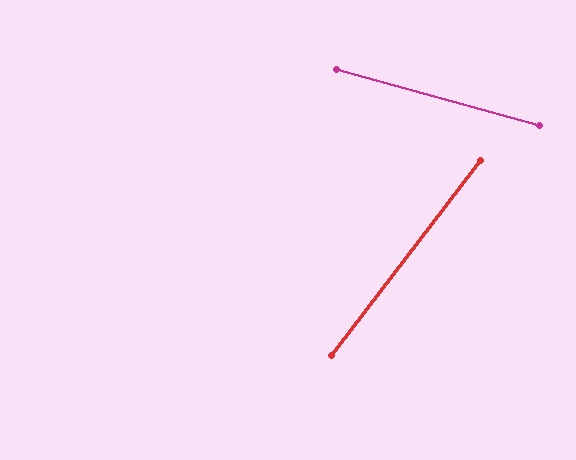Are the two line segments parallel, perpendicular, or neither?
Neither parallel nor perpendicular — they differ by about 68°.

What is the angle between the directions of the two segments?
Approximately 68 degrees.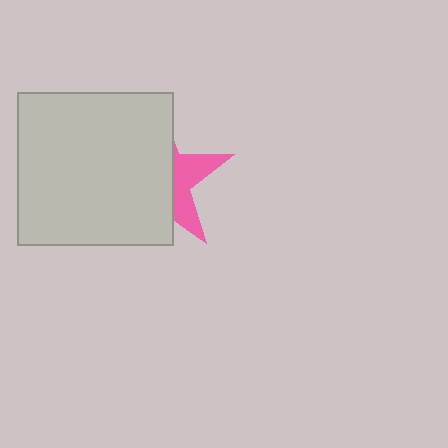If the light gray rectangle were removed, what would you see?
You would see the complete pink star.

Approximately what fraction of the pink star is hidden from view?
Roughly 68% of the pink star is hidden behind the light gray rectangle.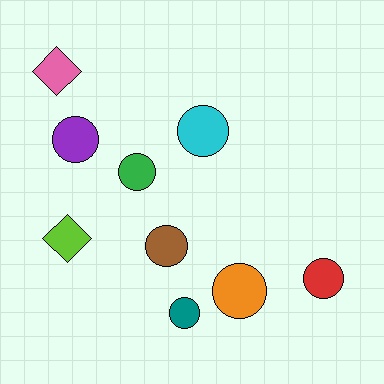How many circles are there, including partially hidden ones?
There are 7 circles.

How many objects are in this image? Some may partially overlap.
There are 9 objects.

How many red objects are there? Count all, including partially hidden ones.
There is 1 red object.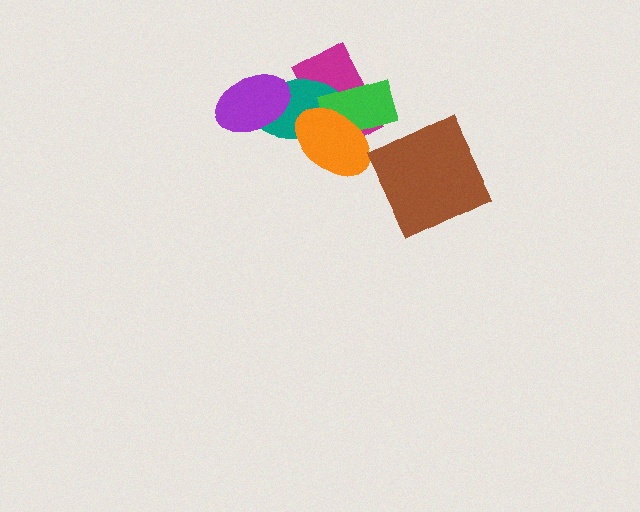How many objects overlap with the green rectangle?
3 objects overlap with the green rectangle.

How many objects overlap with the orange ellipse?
3 objects overlap with the orange ellipse.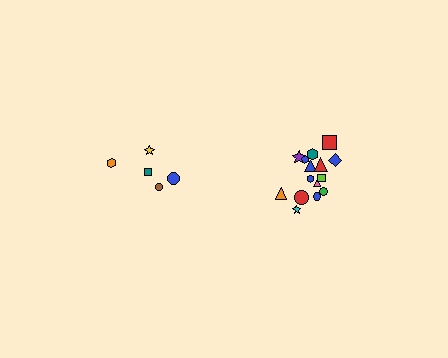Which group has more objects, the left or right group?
The right group.